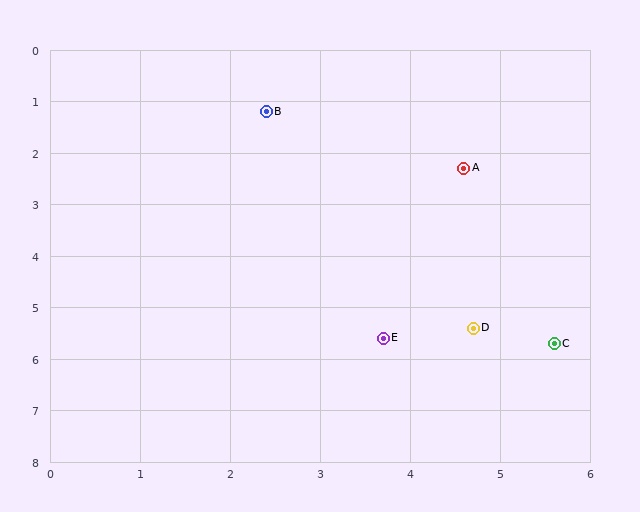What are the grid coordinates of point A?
Point A is at approximately (4.6, 2.3).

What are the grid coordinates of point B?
Point B is at approximately (2.4, 1.2).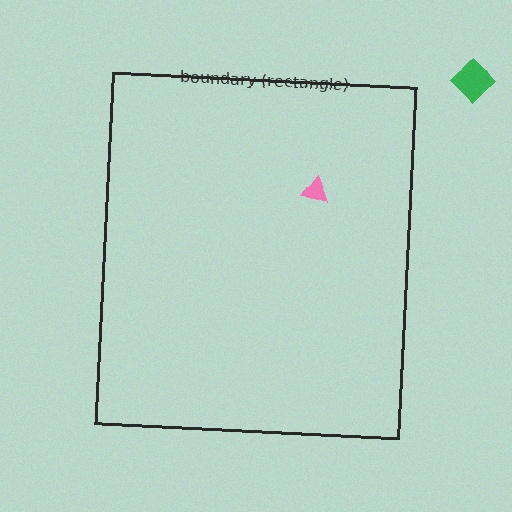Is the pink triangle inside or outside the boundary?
Inside.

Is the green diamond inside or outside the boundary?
Outside.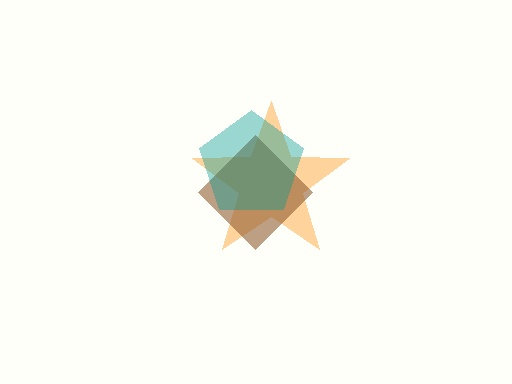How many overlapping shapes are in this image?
There are 3 overlapping shapes in the image.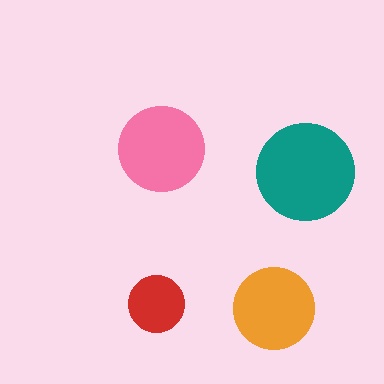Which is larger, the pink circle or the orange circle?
The pink one.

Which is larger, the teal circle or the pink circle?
The teal one.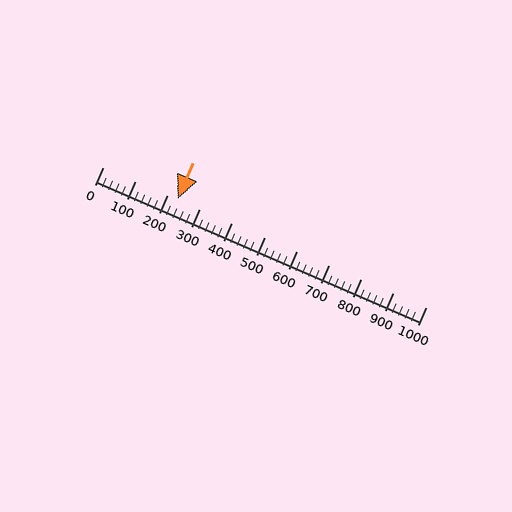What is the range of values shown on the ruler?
The ruler shows values from 0 to 1000.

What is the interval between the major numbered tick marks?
The major tick marks are spaced 100 units apart.